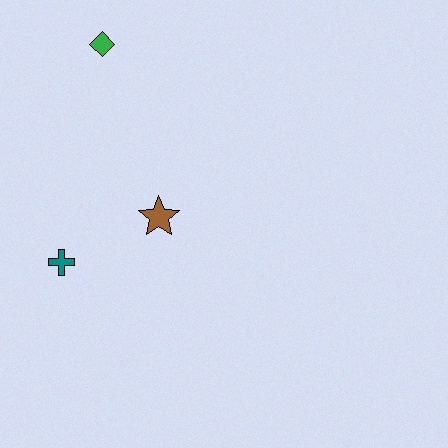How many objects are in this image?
There are 3 objects.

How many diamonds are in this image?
There is 1 diamond.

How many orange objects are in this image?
There are no orange objects.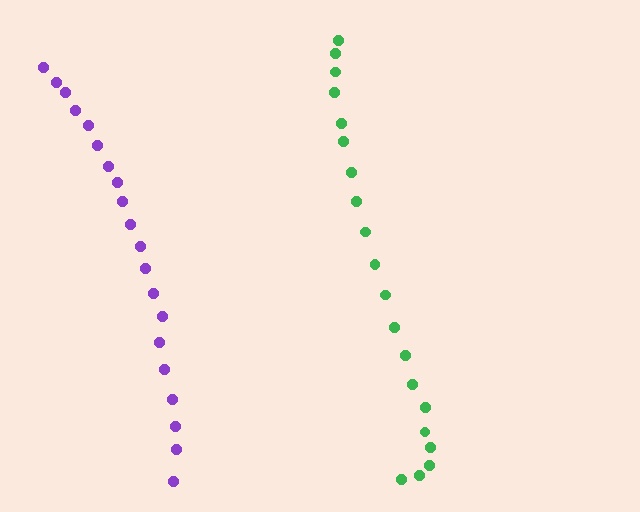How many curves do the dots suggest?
There are 2 distinct paths.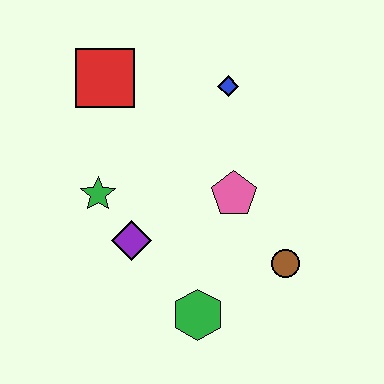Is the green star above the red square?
No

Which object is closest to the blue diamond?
The pink pentagon is closest to the blue diamond.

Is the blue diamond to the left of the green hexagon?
No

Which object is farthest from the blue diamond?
The green hexagon is farthest from the blue diamond.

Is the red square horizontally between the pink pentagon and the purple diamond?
No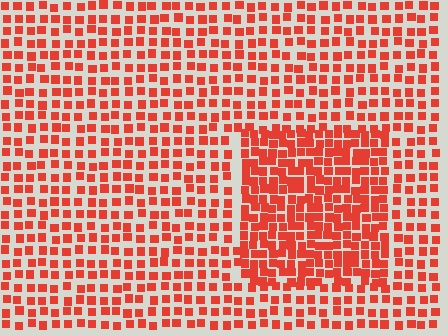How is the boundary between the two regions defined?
The boundary is defined by a change in element density (approximately 1.8x ratio). All elements are the same color, size, and shape.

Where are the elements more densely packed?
The elements are more densely packed inside the rectangle boundary.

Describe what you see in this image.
The image contains small red elements arranged at two different densities. A rectangle-shaped region is visible where the elements are more densely packed than the surrounding area.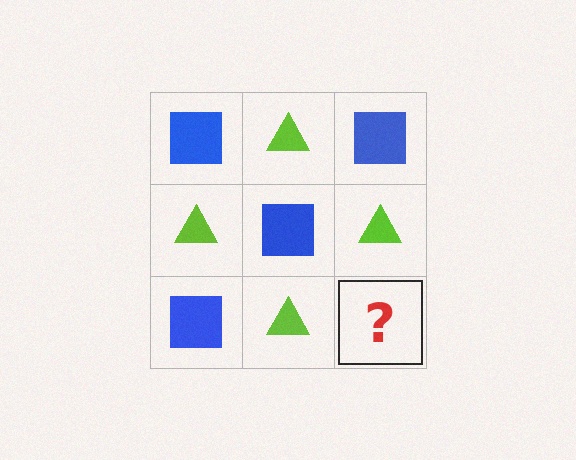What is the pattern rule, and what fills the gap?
The rule is that it alternates blue square and lime triangle in a checkerboard pattern. The gap should be filled with a blue square.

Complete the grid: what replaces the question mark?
The question mark should be replaced with a blue square.